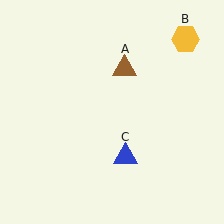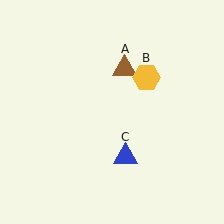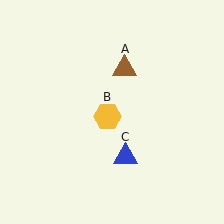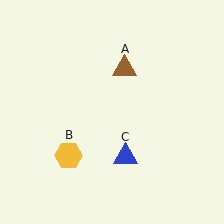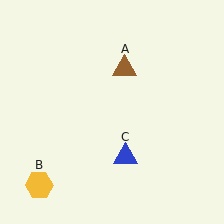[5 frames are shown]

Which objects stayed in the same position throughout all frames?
Brown triangle (object A) and blue triangle (object C) remained stationary.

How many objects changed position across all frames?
1 object changed position: yellow hexagon (object B).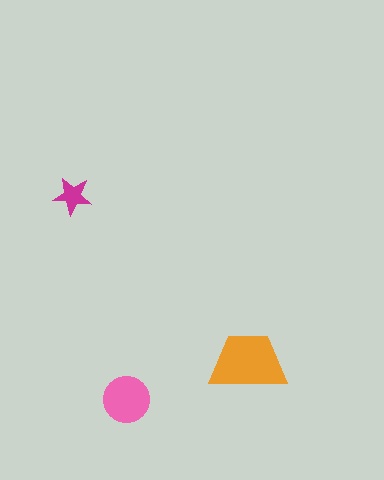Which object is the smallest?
The magenta star.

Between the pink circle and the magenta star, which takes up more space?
The pink circle.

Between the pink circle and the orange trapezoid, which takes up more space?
The orange trapezoid.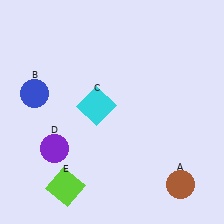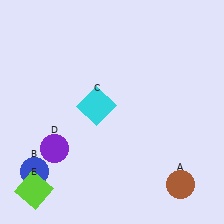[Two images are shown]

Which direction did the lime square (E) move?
The lime square (E) moved left.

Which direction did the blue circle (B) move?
The blue circle (B) moved down.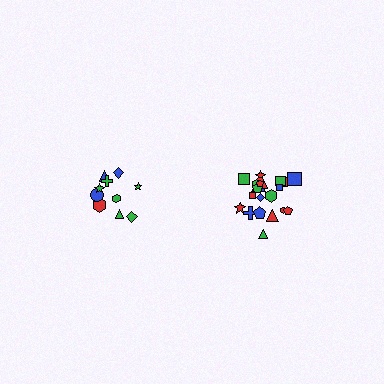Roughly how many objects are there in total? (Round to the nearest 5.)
Roughly 35 objects in total.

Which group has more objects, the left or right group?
The right group.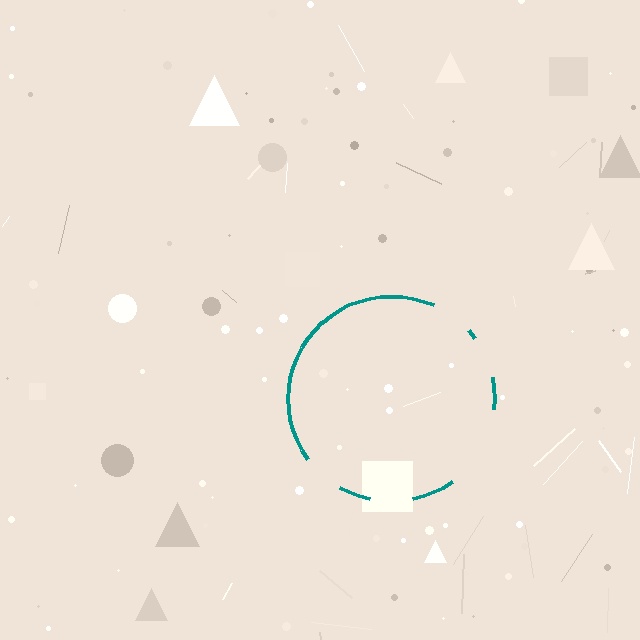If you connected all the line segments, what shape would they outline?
They would outline a circle.